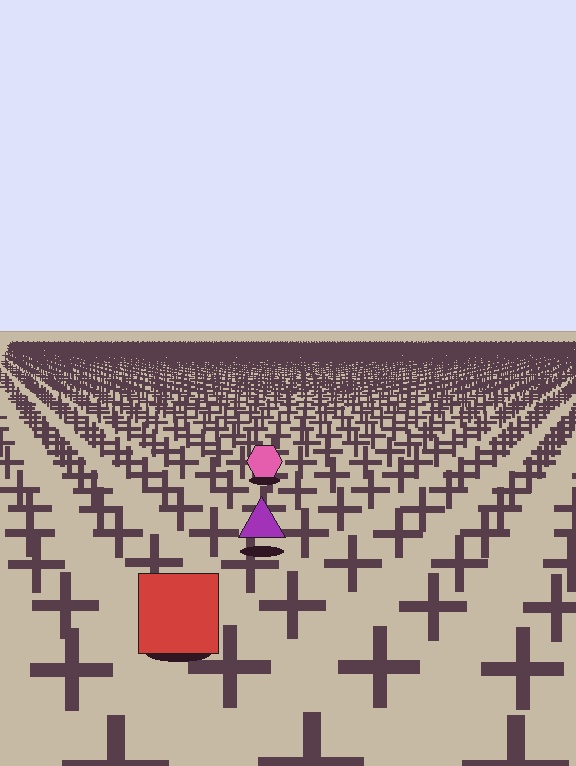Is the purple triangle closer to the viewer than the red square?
No. The red square is closer — you can tell from the texture gradient: the ground texture is coarser near it.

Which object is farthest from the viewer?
The pink hexagon is farthest from the viewer. It appears smaller and the ground texture around it is denser.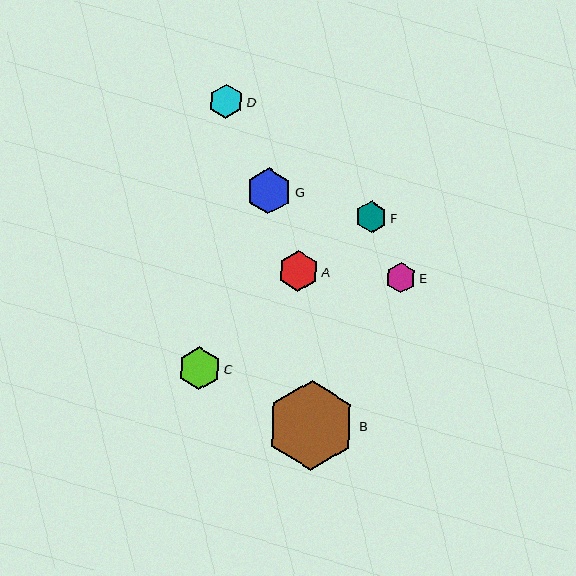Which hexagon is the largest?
Hexagon B is the largest with a size of approximately 89 pixels.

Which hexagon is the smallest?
Hexagon E is the smallest with a size of approximately 30 pixels.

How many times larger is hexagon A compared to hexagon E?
Hexagon A is approximately 1.3 times the size of hexagon E.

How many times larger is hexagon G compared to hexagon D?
Hexagon G is approximately 1.3 times the size of hexagon D.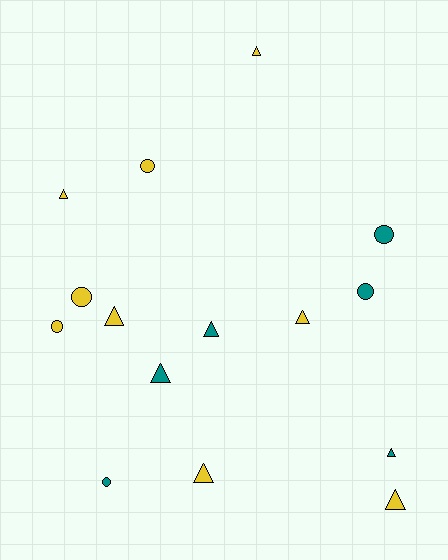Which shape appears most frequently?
Triangle, with 9 objects.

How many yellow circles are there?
There are 3 yellow circles.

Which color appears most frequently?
Yellow, with 9 objects.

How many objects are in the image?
There are 15 objects.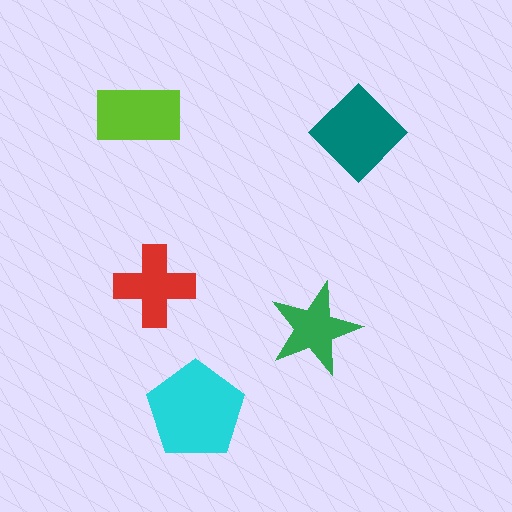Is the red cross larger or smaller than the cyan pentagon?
Smaller.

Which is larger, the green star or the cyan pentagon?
The cyan pentagon.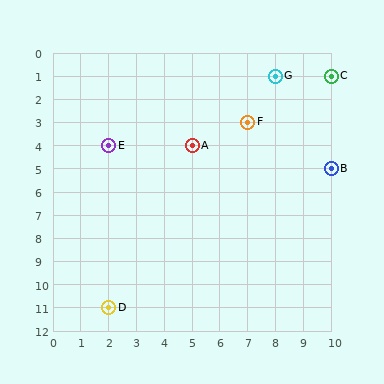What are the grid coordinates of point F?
Point F is at grid coordinates (7, 3).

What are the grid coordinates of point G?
Point G is at grid coordinates (8, 1).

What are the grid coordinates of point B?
Point B is at grid coordinates (10, 5).